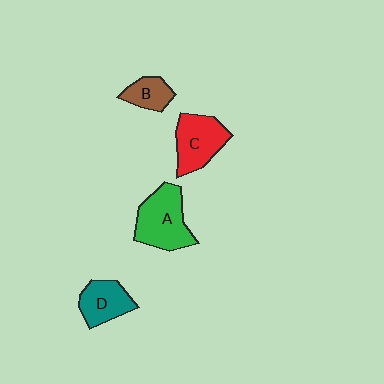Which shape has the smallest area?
Shape B (brown).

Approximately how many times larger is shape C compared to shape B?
Approximately 1.8 times.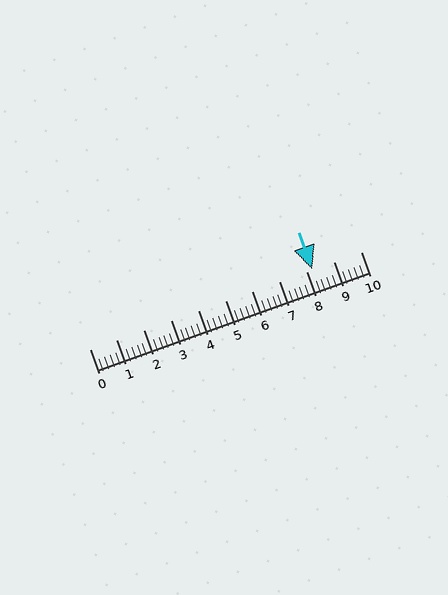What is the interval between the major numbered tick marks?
The major tick marks are spaced 1 units apart.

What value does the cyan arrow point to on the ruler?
The cyan arrow points to approximately 8.2.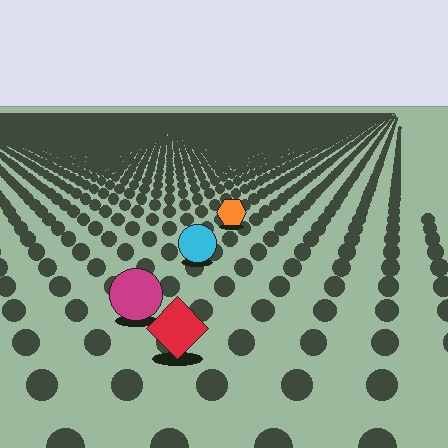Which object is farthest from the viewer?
The orange hexagon is farthest from the viewer. It appears smaller and the ground texture around it is denser.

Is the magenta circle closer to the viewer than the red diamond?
No. The red diamond is closer — you can tell from the texture gradient: the ground texture is coarser near it.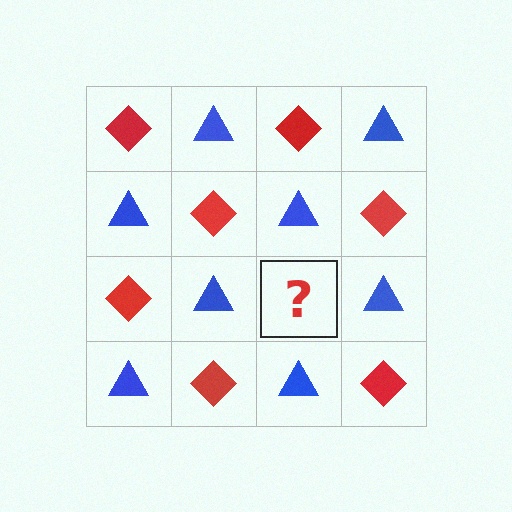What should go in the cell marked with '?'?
The missing cell should contain a red diamond.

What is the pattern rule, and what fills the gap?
The rule is that it alternates red diamond and blue triangle in a checkerboard pattern. The gap should be filled with a red diamond.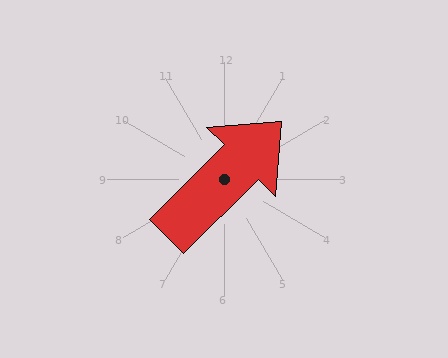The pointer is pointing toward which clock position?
Roughly 2 o'clock.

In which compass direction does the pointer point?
Northeast.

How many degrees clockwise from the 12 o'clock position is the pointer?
Approximately 45 degrees.